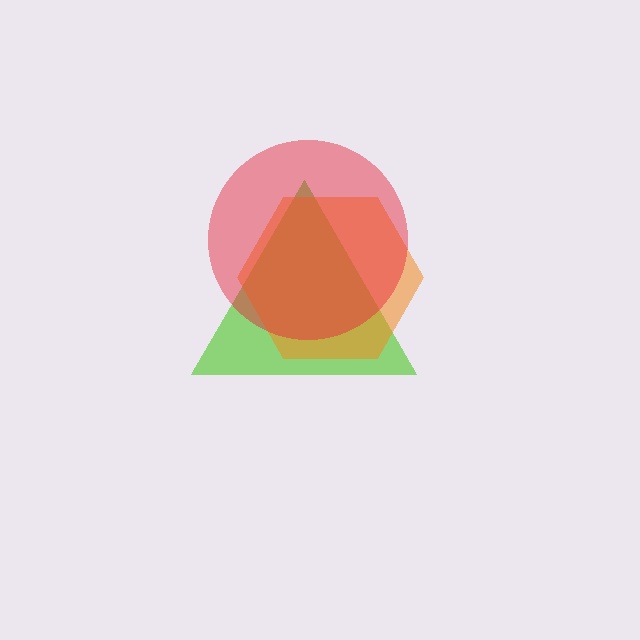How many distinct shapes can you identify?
There are 3 distinct shapes: a lime triangle, an orange hexagon, a red circle.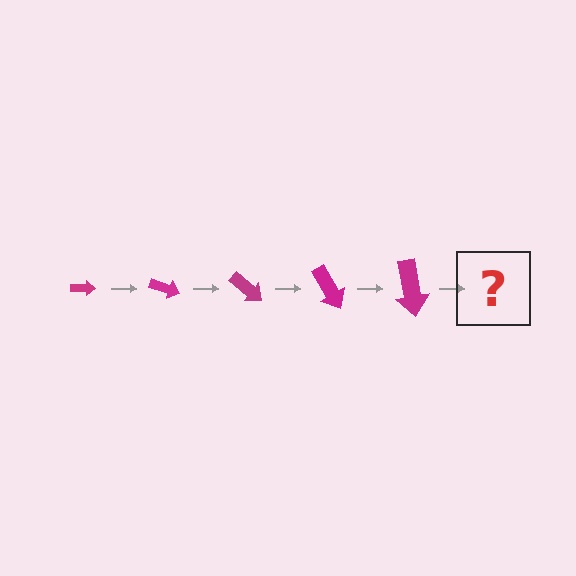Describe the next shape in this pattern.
It should be an arrow, larger than the previous one and rotated 100 degrees from the start.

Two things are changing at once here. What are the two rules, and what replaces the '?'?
The two rules are that the arrow grows larger each step and it rotates 20 degrees each step. The '?' should be an arrow, larger than the previous one and rotated 100 degrees from the start.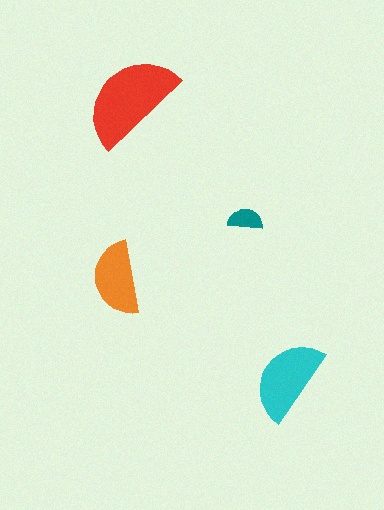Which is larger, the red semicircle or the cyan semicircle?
The red one.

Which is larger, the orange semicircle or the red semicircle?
The red one.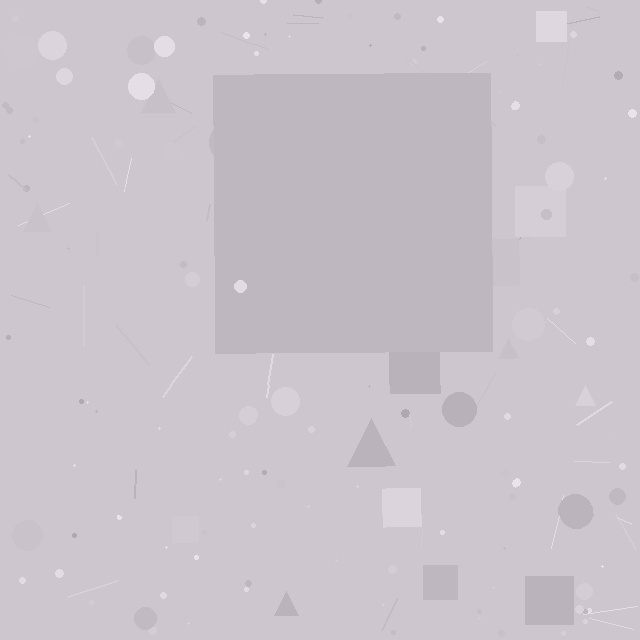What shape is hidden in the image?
A square is hidden in the image.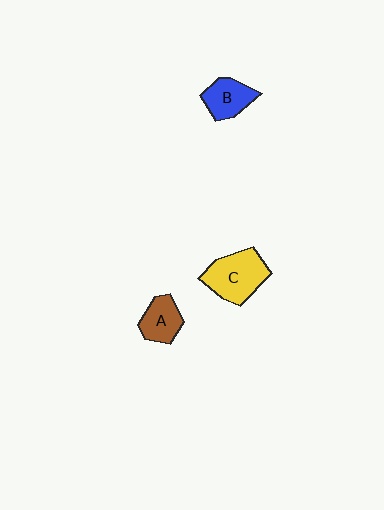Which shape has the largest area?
Shape C (yellow).